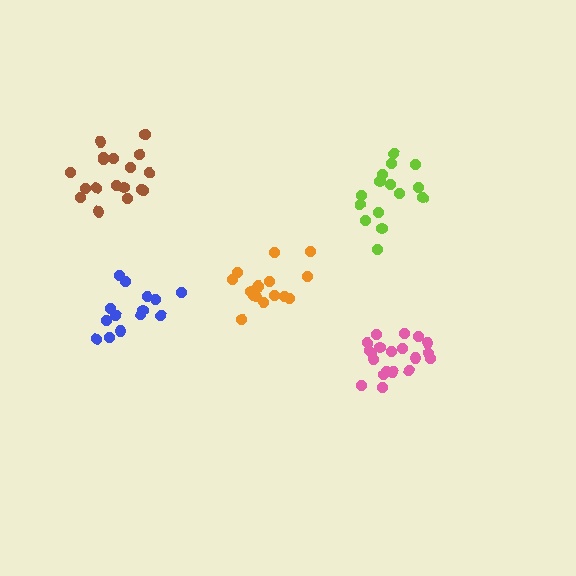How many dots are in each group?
Group 1: 20 dots, Group 2: 14 dots, Group 3: 15 dots, Group 4: 19 dots, Group 5: 16 dots (84 total).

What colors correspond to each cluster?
The clusters are colored: pink, blue, lime, brown, orange.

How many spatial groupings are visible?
There are 5 spatial groupings.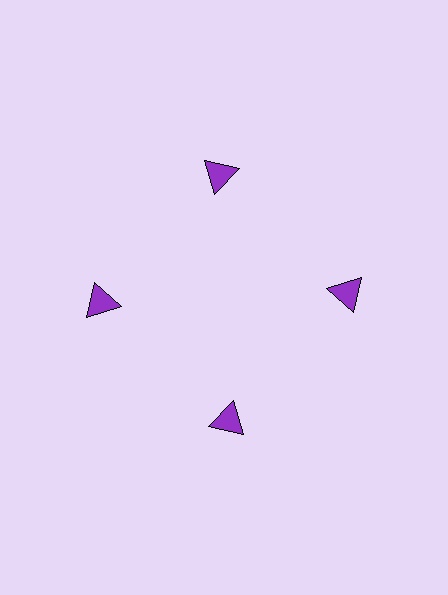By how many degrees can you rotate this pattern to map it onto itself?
The pattern maps onto itself every 90 degrees of rotation.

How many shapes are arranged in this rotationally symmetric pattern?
There are 4 shapes, arranged in 4 groups of 1.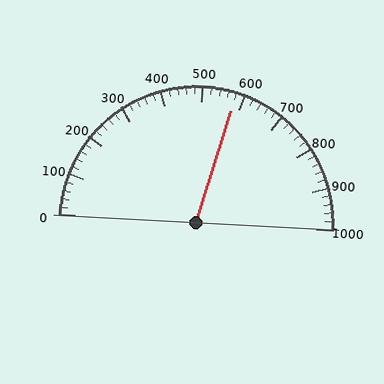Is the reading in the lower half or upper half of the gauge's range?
The reading is in the upper half of the range (0 to 1000).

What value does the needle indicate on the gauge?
The needle indicates approximately 580.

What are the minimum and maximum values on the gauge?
The gauge ranges from 0 to 1000.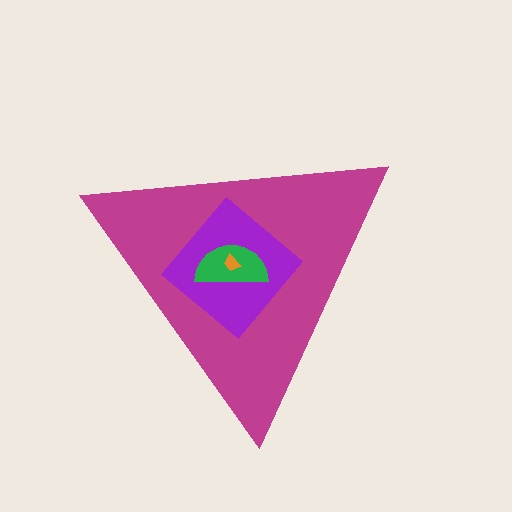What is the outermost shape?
The magenta triangle.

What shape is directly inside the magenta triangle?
The purple diamond.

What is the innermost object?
The orange trapezoid.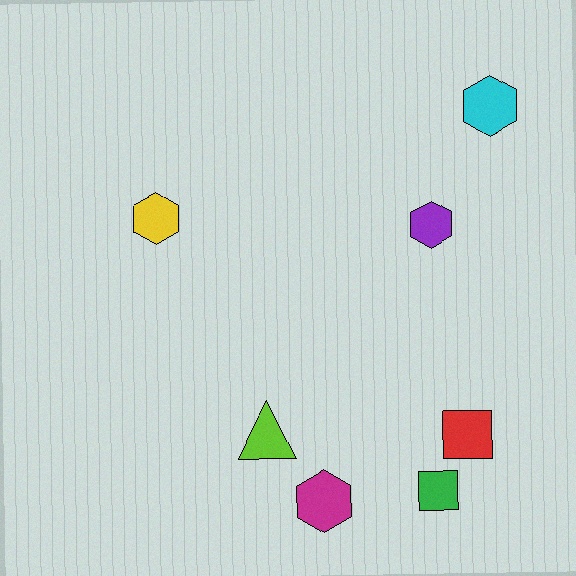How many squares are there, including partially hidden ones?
There are 2 squares.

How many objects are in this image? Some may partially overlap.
There are 7 objects.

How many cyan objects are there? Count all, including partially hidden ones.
There is 1 cyan object.